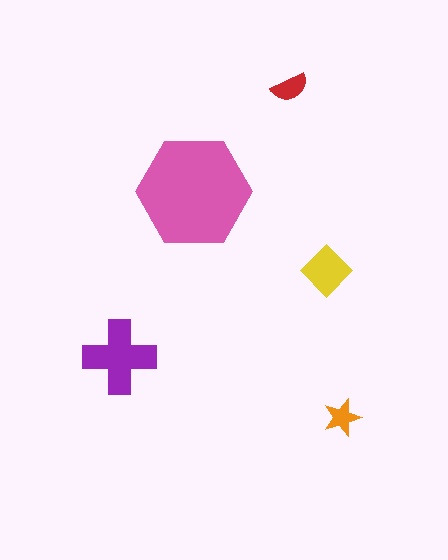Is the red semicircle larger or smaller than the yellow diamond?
Smaller.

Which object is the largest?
The pink hexagon.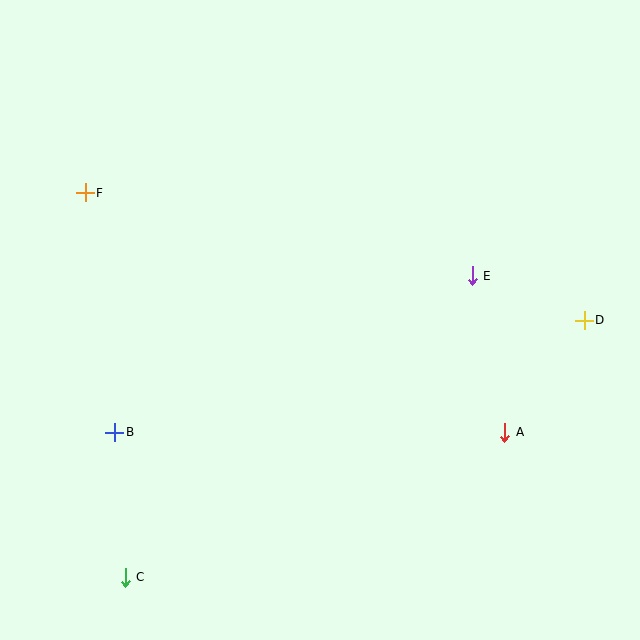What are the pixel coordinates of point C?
Point C is at (125, 577).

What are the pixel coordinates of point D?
Point D is at (584, 320).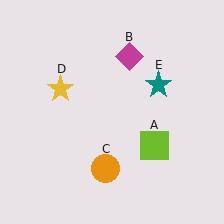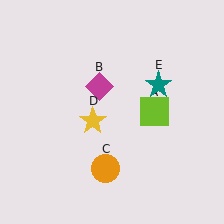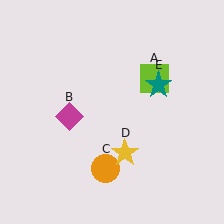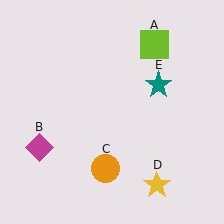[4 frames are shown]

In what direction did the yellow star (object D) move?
The yellow star (object D) moved down and to the right.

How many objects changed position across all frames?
3 objects changed position: lime square (object A), magenta diamond (object B), yellow star (object D).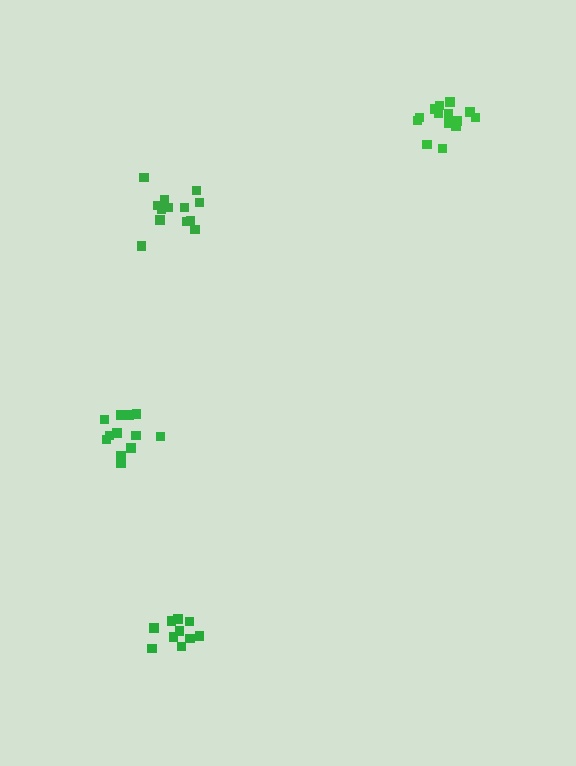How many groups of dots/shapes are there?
There are 4 groups.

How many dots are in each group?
Group 1: 13 dots, Group 2: 10 dots, Group 3: 12 dots, Group 4: 15 dots (50 total).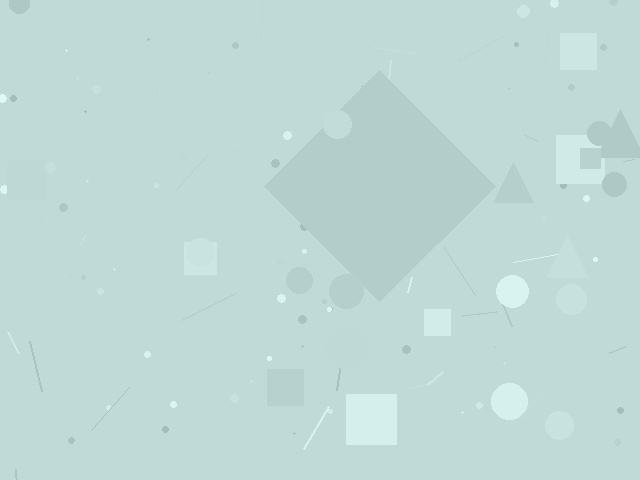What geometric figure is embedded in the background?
A diamond is embedded in the background.